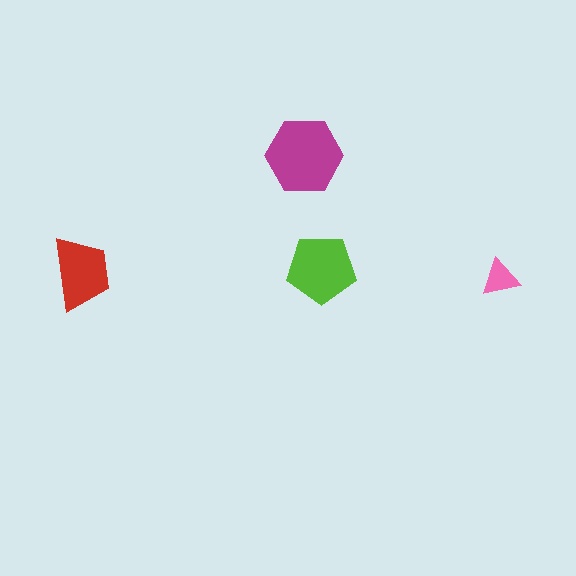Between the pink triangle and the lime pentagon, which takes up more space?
The lime pentagon.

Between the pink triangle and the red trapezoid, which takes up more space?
The red trapezoid.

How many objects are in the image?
There are 4 objects in the image.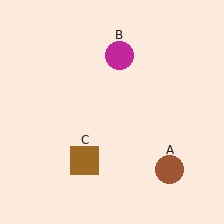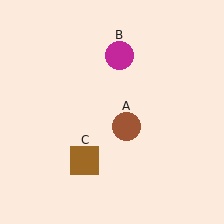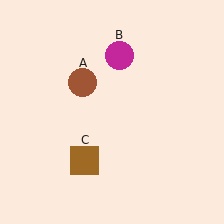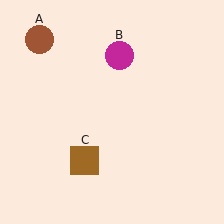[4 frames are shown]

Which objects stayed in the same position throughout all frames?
Magenta circle (object B) and brown square (object C) remained stationary.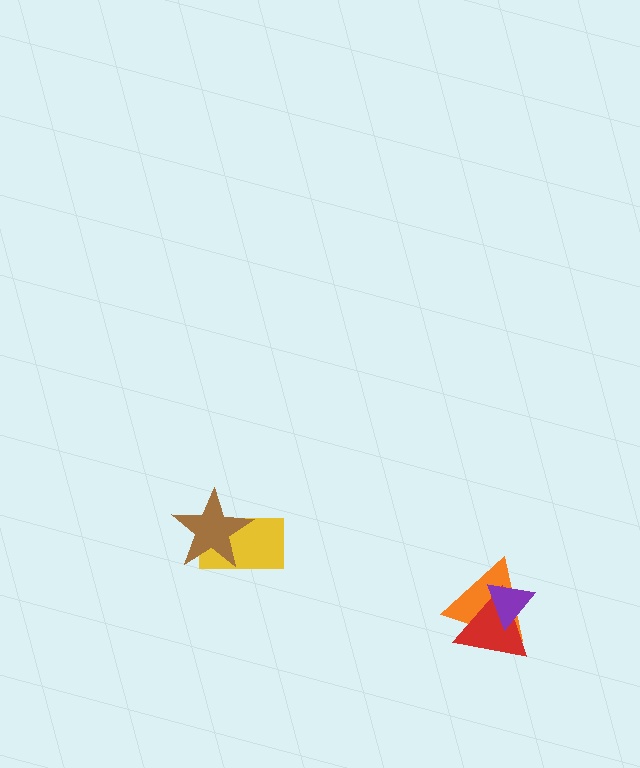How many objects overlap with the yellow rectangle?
1 object overlaps with the yellow rectangle.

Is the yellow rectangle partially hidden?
Yes, it is partially covered by another shape.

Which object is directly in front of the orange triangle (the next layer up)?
The red triangle is directly in front of the orange triangle.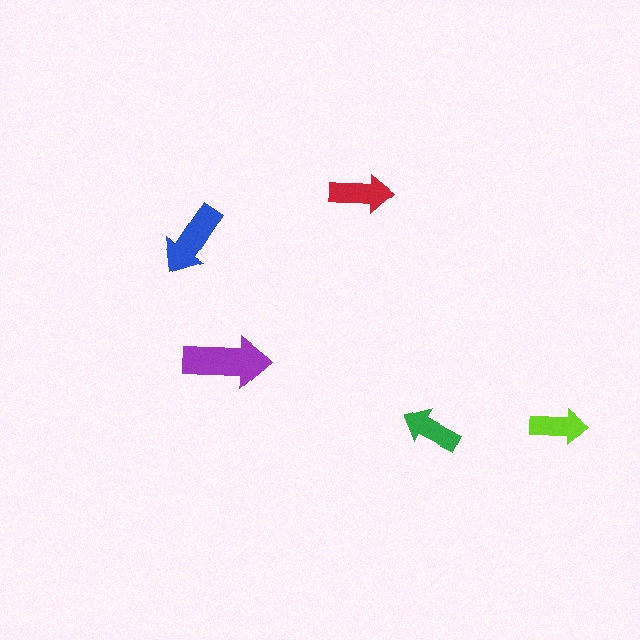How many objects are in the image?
There are 5 objects in the image.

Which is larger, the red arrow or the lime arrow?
The red one.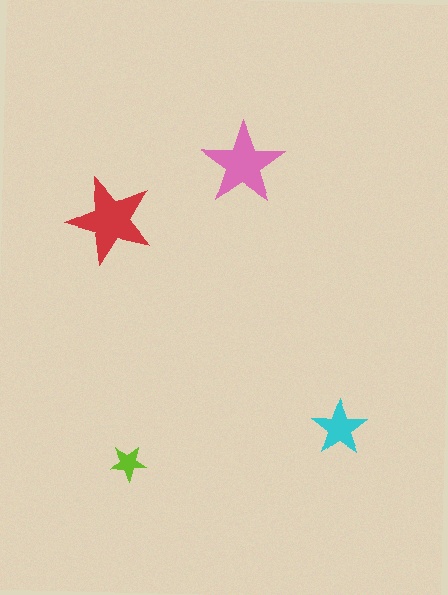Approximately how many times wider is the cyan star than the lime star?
About 1.5 times wider.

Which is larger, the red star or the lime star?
The red one.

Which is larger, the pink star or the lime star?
The pink one.